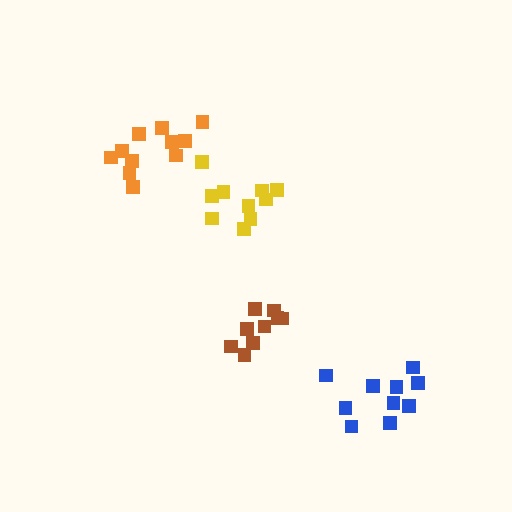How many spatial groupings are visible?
There are 4 spatial groupings.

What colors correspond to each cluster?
The clusters are colored: yellow, brown, blue, orange.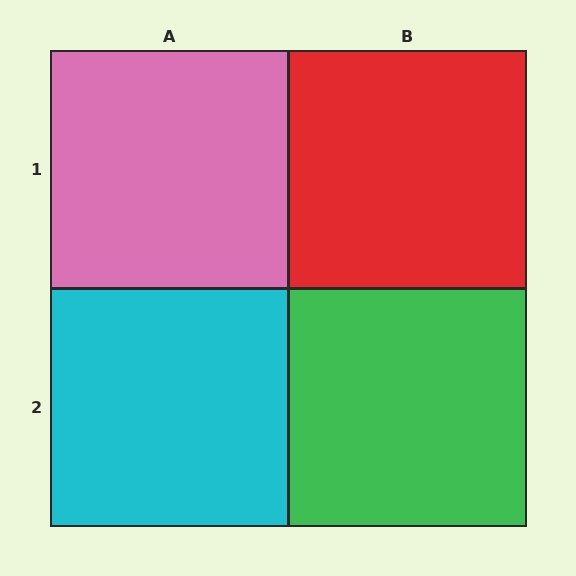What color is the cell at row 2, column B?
Green.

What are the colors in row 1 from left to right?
Pink, red.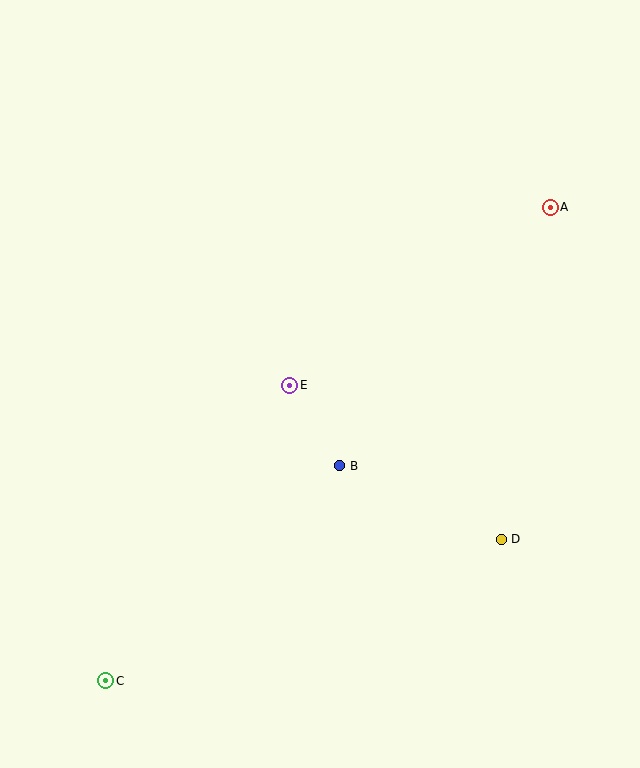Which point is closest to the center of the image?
Point E at (290, 385) is closest to the center.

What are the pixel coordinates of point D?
Point D is at (501, 539).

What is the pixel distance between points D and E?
The distance between D and E is 262 pixels.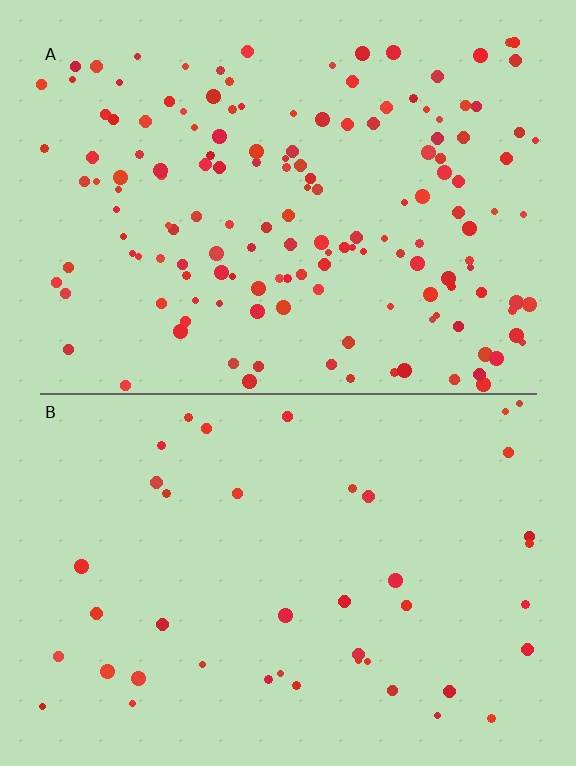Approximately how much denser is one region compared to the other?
Approximately 3.6× — region A over region B.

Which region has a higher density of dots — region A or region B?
A (the top).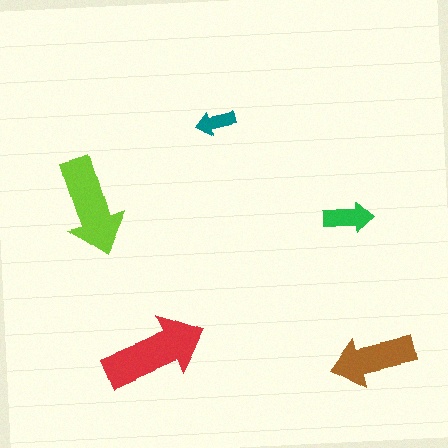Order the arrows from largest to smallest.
the red one, the lime one, the brown one, the green one, the teal one.